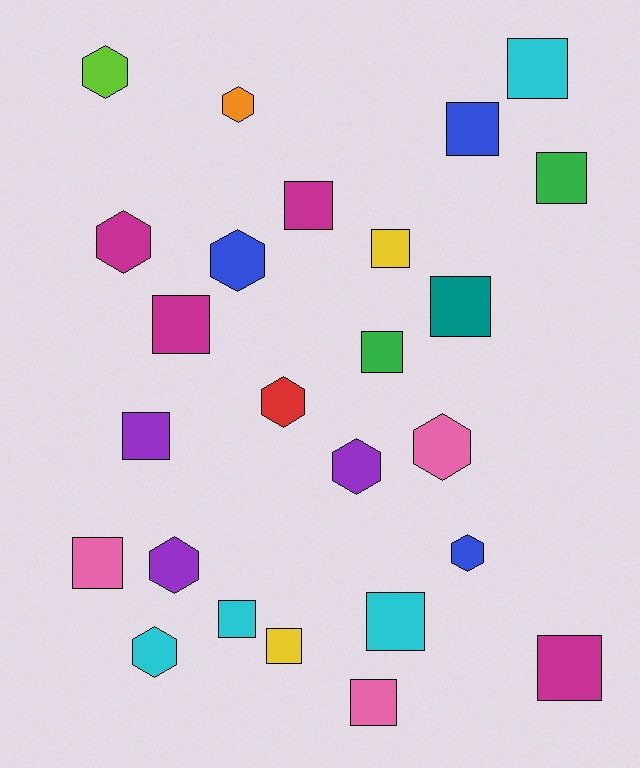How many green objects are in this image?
There are 2 green objects.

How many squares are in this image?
There are 15 squares.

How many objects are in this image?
There are 25 objects.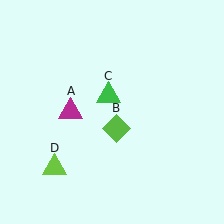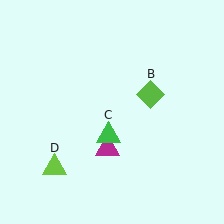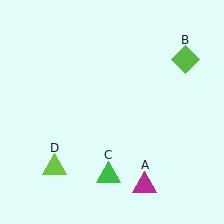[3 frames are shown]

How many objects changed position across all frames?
3 objects changed position: magenta triangle (object A), lime diamond (object B), green triangle (object C).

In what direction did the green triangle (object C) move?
The green triangle (object C) moved down.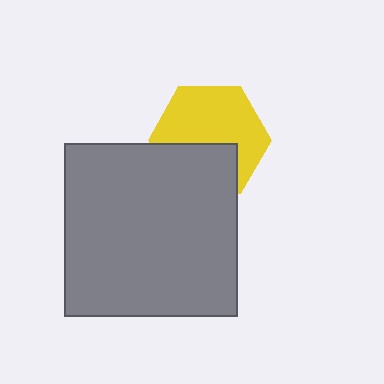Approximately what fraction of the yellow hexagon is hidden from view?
Roughly 37% of the yellow hexagon is hidden behind the gray square.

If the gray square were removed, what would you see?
You would see the complete yellow hexagon.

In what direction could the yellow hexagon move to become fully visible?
The yellow hexagon could move up. That would shift it out from behind the gray square entirely.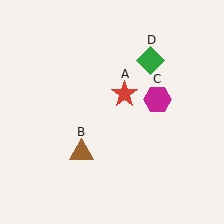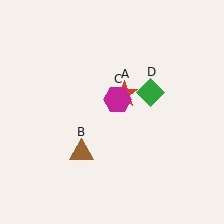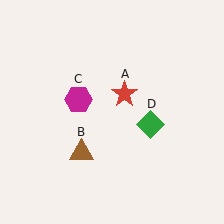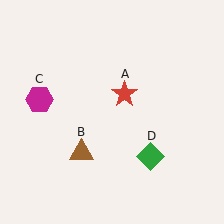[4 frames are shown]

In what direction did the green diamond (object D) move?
The green diamond (object D) moved down.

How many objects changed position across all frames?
2 objects changed position: magenta hexagon (object C), green diamond (object D).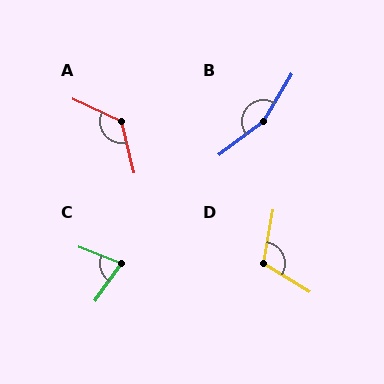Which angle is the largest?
B, at approximately 159 degrees.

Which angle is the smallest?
C, at approximately 76 degrees.